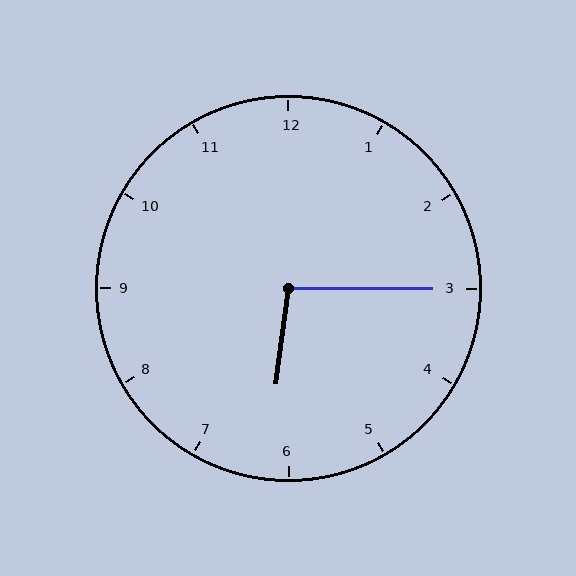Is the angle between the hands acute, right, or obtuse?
It is obtuse.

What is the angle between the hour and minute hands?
Approximately 98 degrees.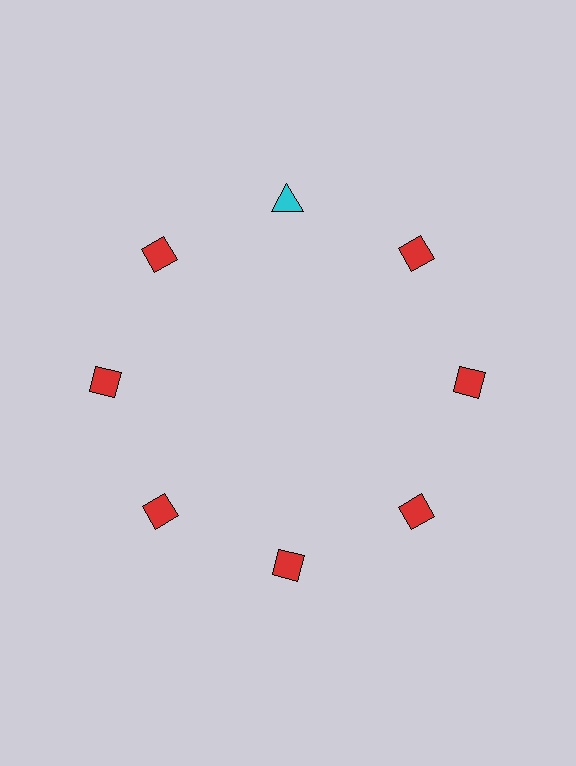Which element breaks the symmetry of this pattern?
The cyan triangle at roughly the 12 o'clock position breaks the symmetry. All other shapes are red diamonds.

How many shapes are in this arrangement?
There are 8 shapes arranged in a ring pattern.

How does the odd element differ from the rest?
It differs in both color (cyan instead of red) and shape (triangle instead of diamond).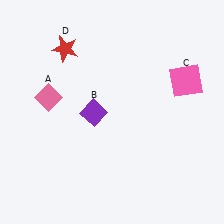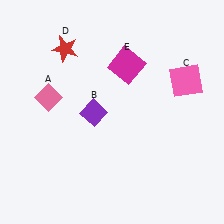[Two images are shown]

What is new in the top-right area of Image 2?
A magenta square (E) was added in the top-right area of Image 2.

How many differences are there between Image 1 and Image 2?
There is 1 difference between the two images.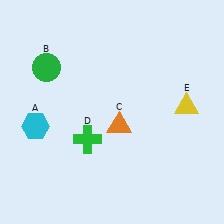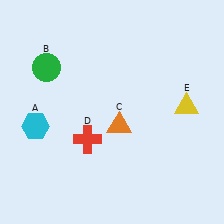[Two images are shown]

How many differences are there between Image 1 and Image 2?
There is 1 difference between the two images.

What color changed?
The cross (D) changed from green in Image 1 to red in Image 2.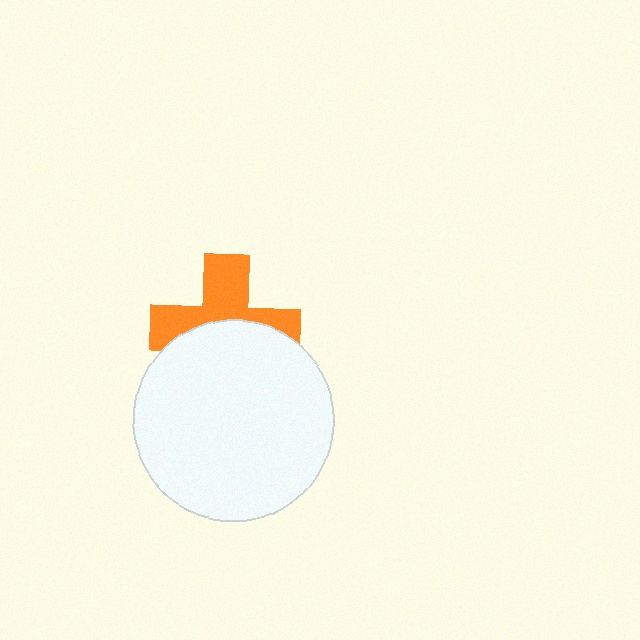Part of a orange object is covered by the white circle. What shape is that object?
It is a cross.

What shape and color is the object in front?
The object in front is a white circle.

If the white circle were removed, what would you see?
You would see the complete orange cross.